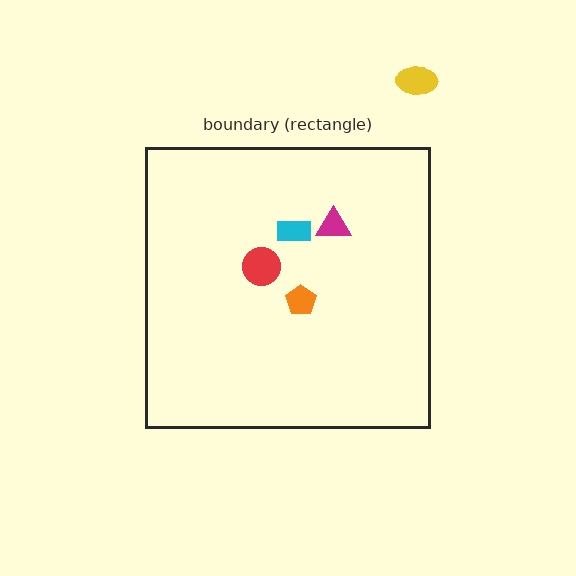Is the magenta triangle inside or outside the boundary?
Inside.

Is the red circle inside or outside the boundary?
Inside.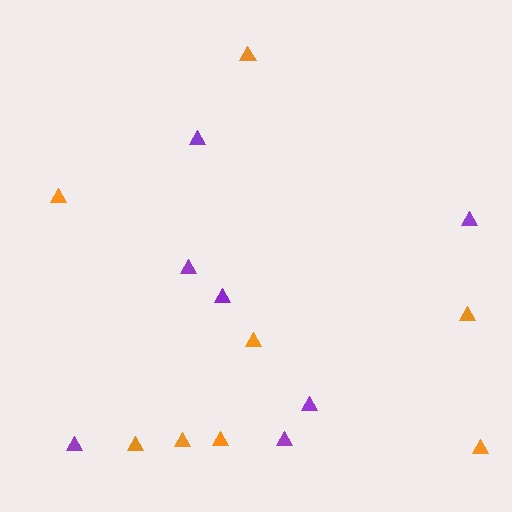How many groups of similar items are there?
There are 2 groups: one group of orange triangles (8) and one group of purple triangles (7).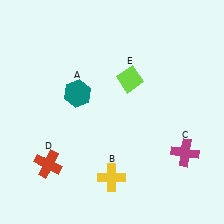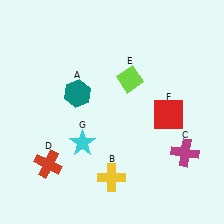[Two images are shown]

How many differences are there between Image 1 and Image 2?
There are 2 differences between the two images.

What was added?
A red square (F), a cyan star (G) were added in Image 2.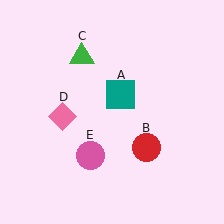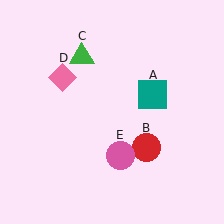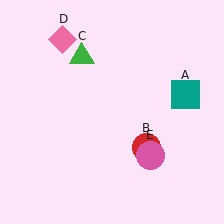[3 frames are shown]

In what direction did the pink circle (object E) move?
The pink circle (object E) moved right.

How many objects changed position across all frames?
3 objects changed position: teal square (object A), pink diamond (object D), pink circle (object E).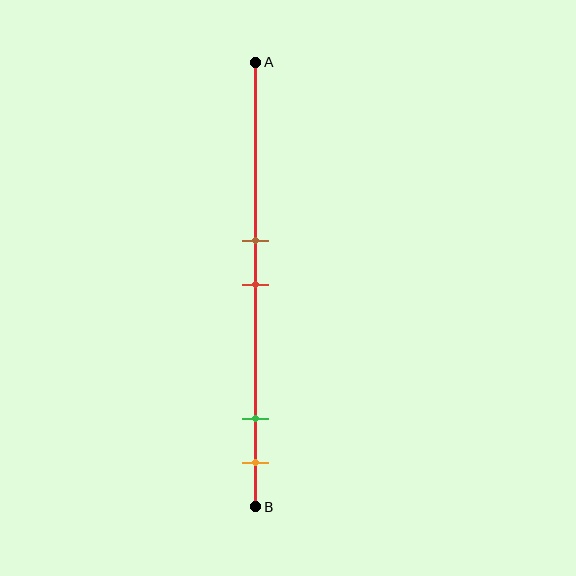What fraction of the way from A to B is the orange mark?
The orange mark is approximately 90% (0.9) of the way from A to B.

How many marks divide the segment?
There are 4 marks dividing the segment.